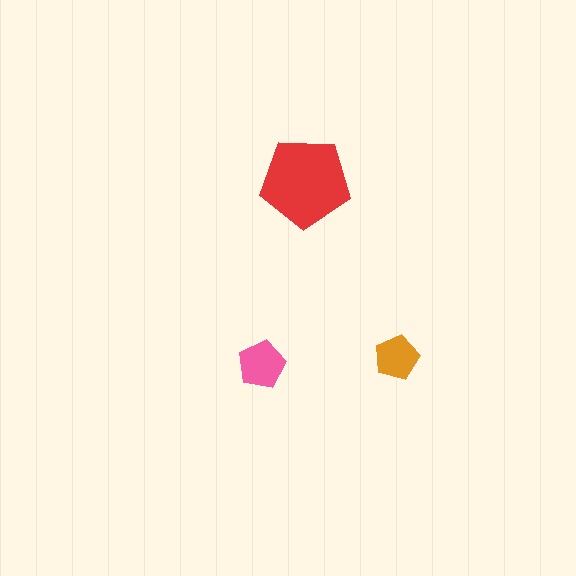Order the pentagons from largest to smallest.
the red one, the pink one, the orange one.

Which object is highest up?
The red pentagon is topmost.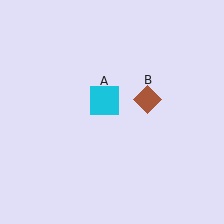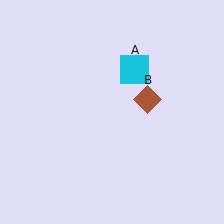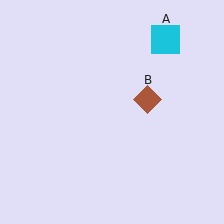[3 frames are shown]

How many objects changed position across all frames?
1 object changed position: cyan square (object A).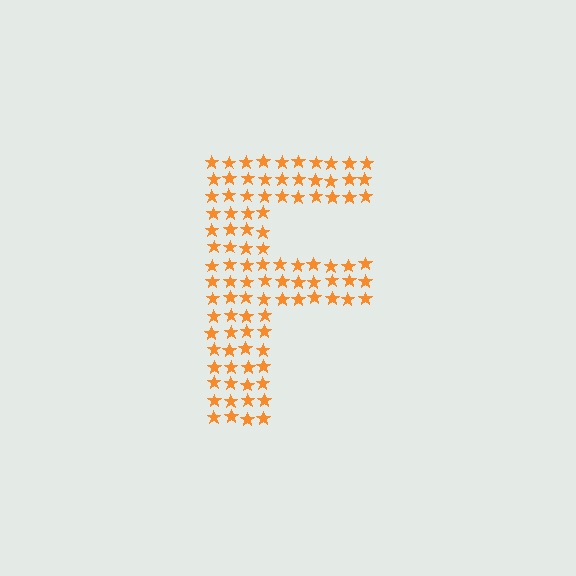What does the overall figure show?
The overall figure shows the letter F.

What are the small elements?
The small elements are stars.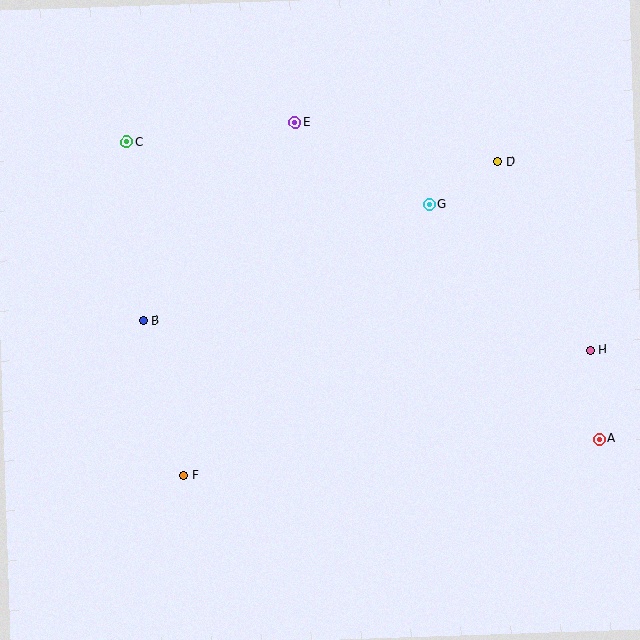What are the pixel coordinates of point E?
Point E is at (295, 123).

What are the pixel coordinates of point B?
Point B is at (143, 321).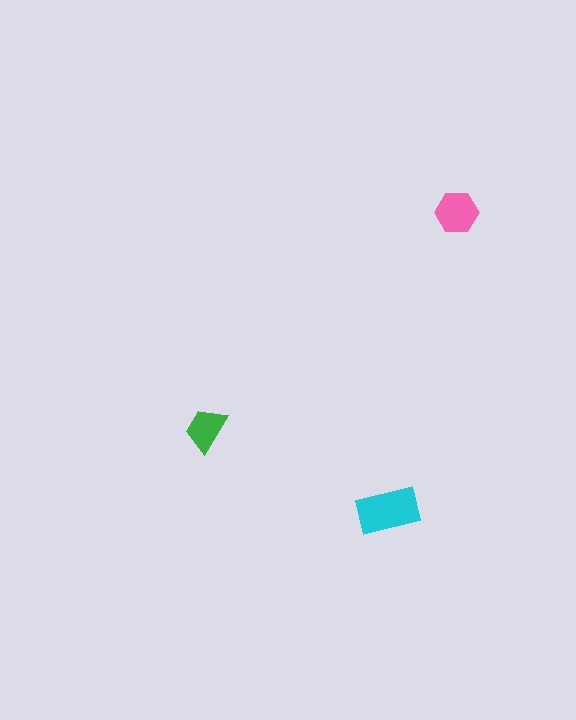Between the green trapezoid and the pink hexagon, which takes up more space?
The pink hexagon.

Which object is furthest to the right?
The pink hexagon is rightmost.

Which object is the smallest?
The green trapezoid.